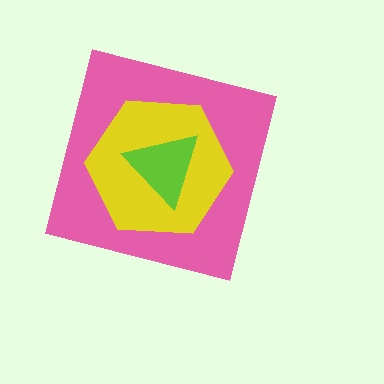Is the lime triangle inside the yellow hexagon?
Yes.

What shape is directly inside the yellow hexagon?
The lime triangle.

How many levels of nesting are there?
3.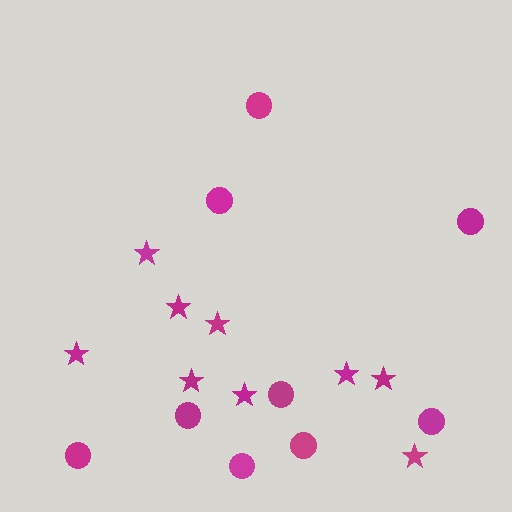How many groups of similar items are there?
There are 2 groups: one group of stars (9) and one group of circles (9).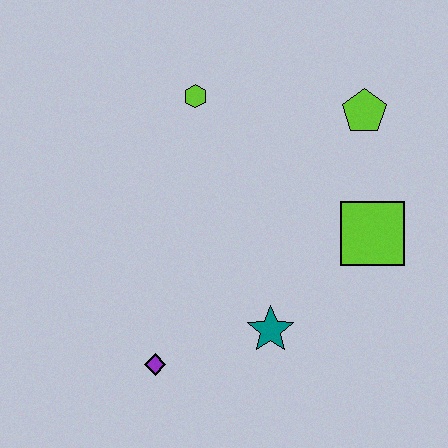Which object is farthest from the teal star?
The lime hexagon is farthest from the teal star.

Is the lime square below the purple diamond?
No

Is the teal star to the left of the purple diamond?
No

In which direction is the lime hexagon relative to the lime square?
The lime hexagon is to the left of the lime square.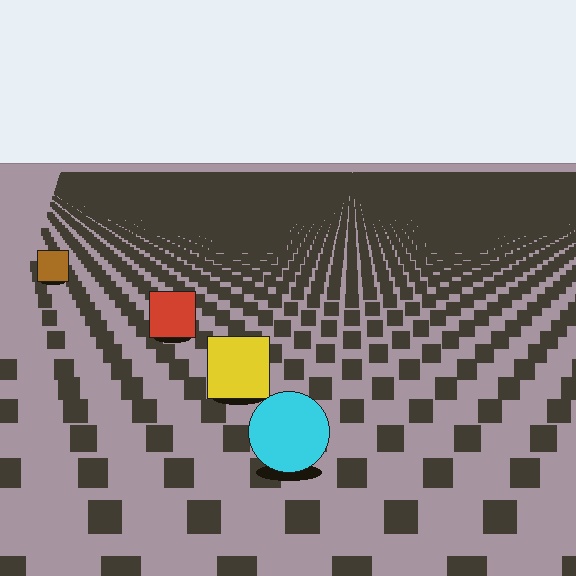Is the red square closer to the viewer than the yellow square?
No. The yellow square is closer — you can tell from the texture gradient: the ground texture is coarser near it.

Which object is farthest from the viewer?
The brown square is farthest from the viewer. It appears smaller and the ground texture around it is denser.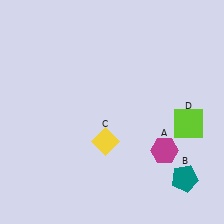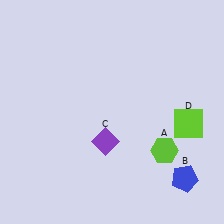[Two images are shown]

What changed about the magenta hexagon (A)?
In Image 1, A is magenta. In Image 2, it changed to lime.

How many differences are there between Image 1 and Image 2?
There are 3 differences between the two images.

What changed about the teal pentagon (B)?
In Image 1, B is teal. In Image 2, it changed to blue.